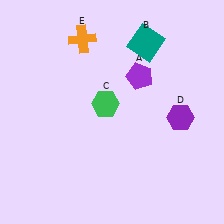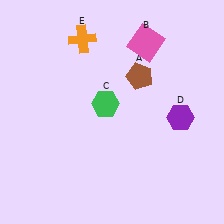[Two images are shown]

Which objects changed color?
A changed from purple to brown. B changed from teal to pink.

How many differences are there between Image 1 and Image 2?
There are 2 differences between the two images.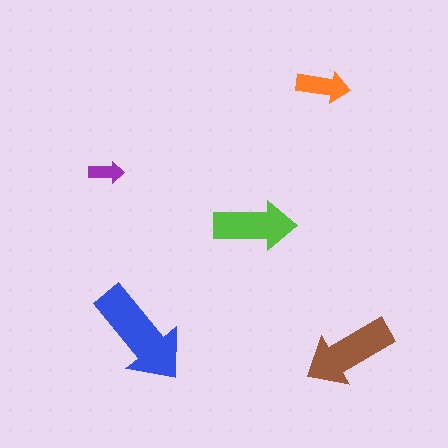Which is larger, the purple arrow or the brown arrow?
The brown one.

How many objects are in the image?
There are 5 objects in the image.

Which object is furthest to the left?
The purple arrow is leftmost.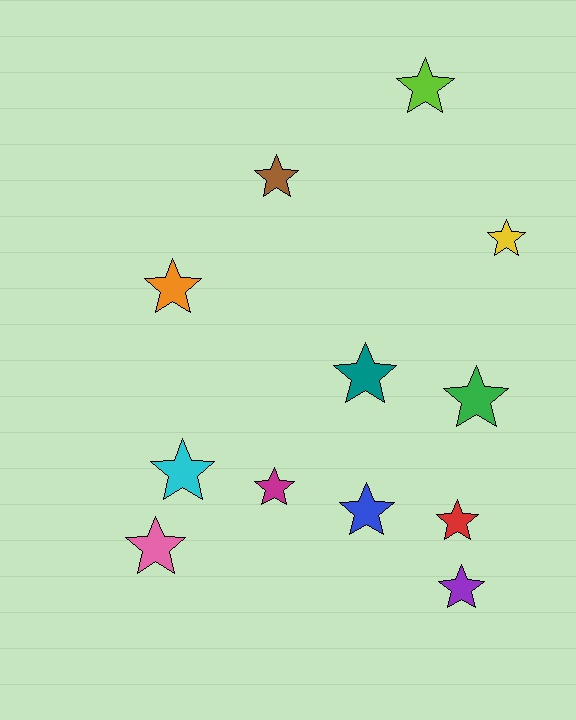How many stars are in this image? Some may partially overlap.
There are 12 stars.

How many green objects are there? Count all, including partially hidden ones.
There is 1 green object.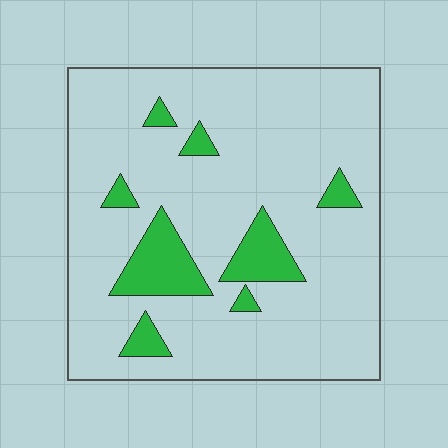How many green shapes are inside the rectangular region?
8.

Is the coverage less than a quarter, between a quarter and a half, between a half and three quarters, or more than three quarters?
Less than a quarter.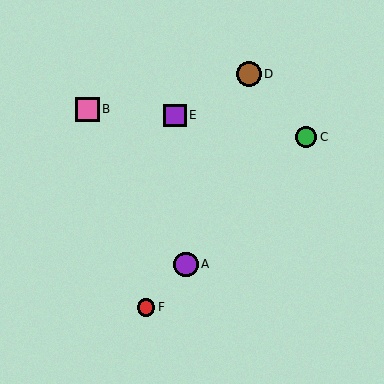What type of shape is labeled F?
Shape F is a red circle.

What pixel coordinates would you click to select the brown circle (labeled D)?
Click at (249, 74) to select the brown circle D.